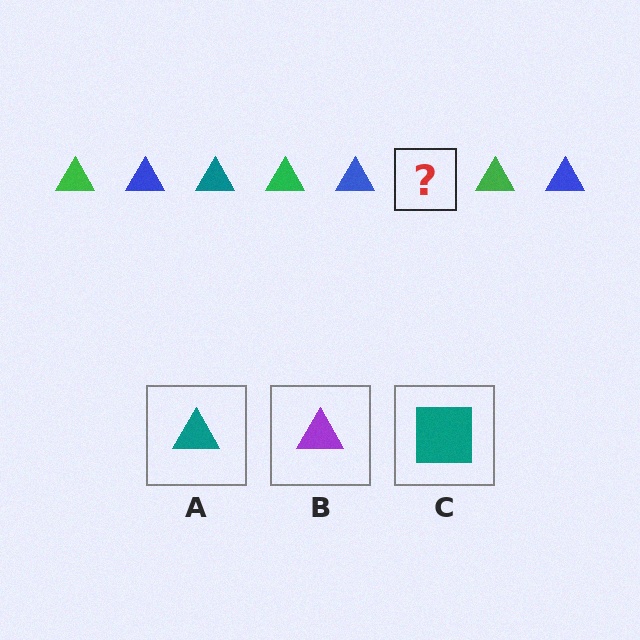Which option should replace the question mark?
Option A.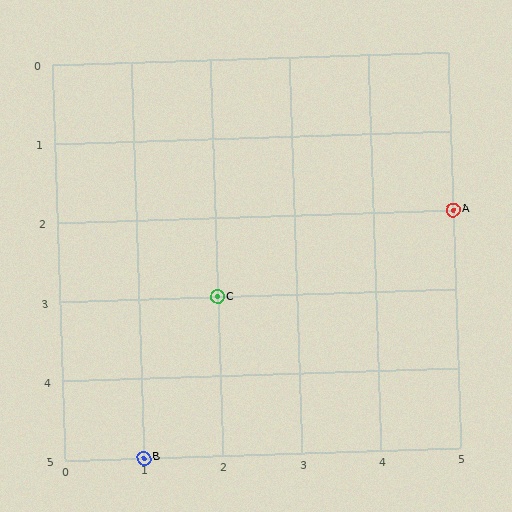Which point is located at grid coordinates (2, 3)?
Point C is at (2, 3).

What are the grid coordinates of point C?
Point C is at grid coordinates (2, 3).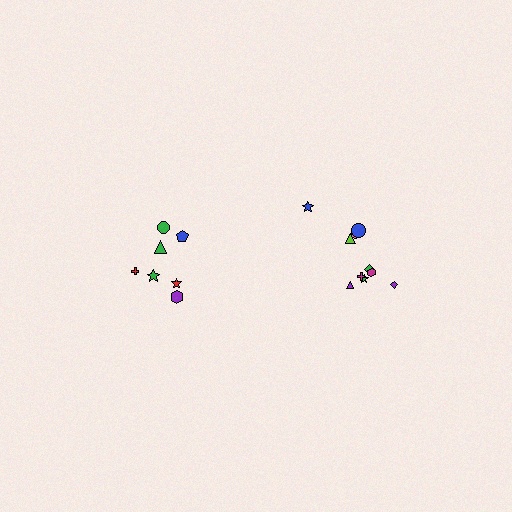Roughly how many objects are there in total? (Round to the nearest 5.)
Roughly 15 objects in total.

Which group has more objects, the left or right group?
The right group.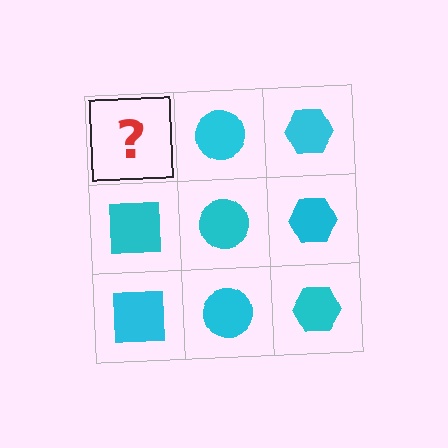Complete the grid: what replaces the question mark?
The question mark should be replaced with a cyan square.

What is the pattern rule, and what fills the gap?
The rule is that each column has a consistent shape. The gap should be filled with a cyan square.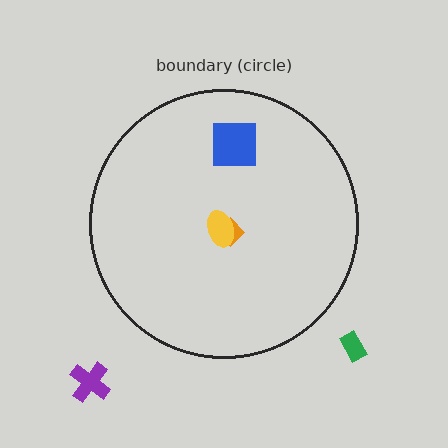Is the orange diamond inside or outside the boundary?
Inside.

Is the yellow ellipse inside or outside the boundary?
Inside.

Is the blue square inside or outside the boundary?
Inside.